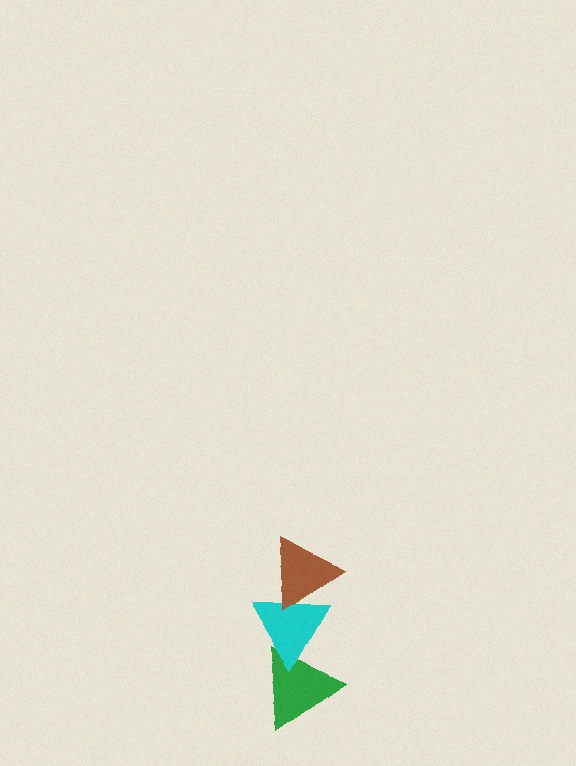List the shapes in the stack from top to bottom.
From top to bottom: the brown triangle, the cyan triangle, the green triangle.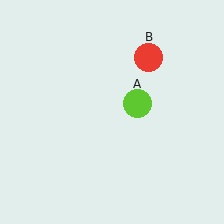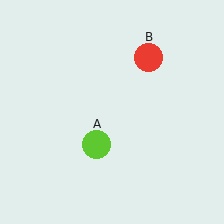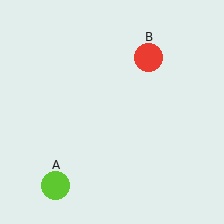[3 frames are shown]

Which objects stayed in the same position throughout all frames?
Red circle (object B) remained stationary.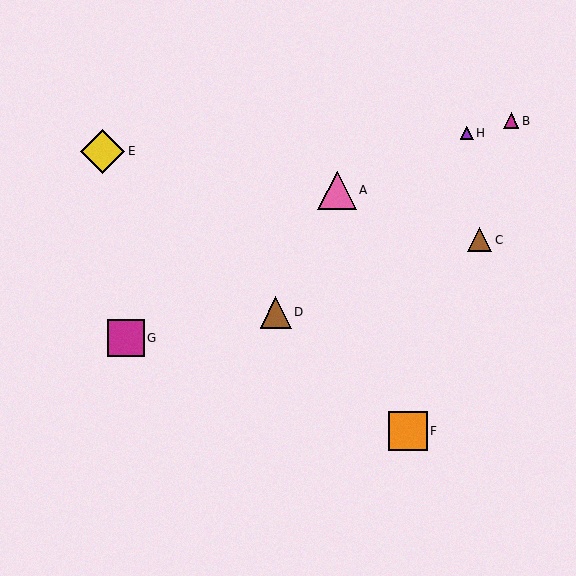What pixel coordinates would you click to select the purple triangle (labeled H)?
Click at (467, 133) to select the purple triangle H.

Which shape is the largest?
The yellow diamond (labeled E) is the largest.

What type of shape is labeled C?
Shape C is a brown triangle.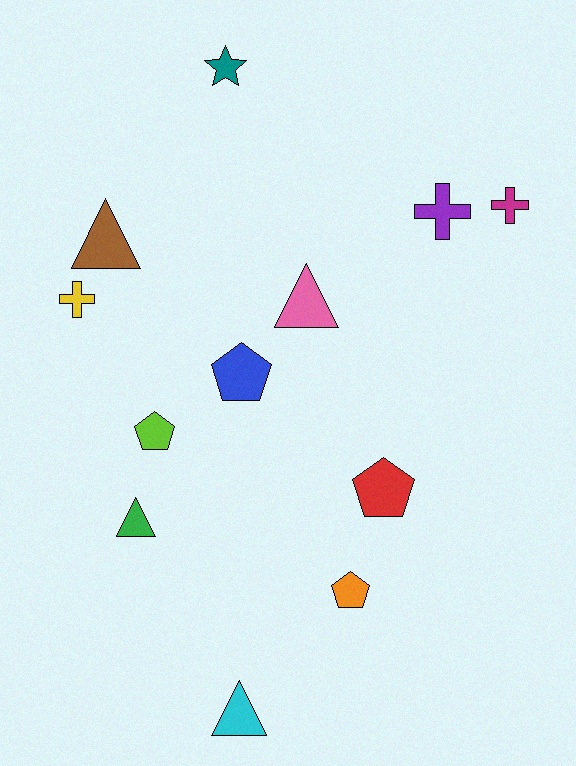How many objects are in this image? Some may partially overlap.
There are 12 objects.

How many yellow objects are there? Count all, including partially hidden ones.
There is 1 yellow object.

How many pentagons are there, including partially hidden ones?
There are 4 pentagons.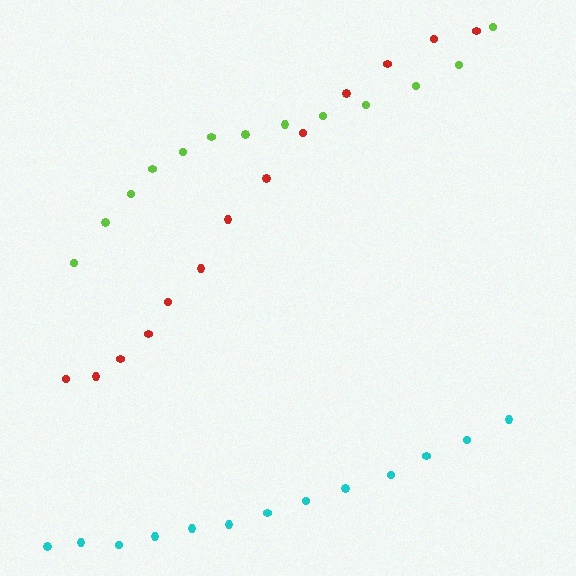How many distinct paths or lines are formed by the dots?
There are 3 distinct paths.